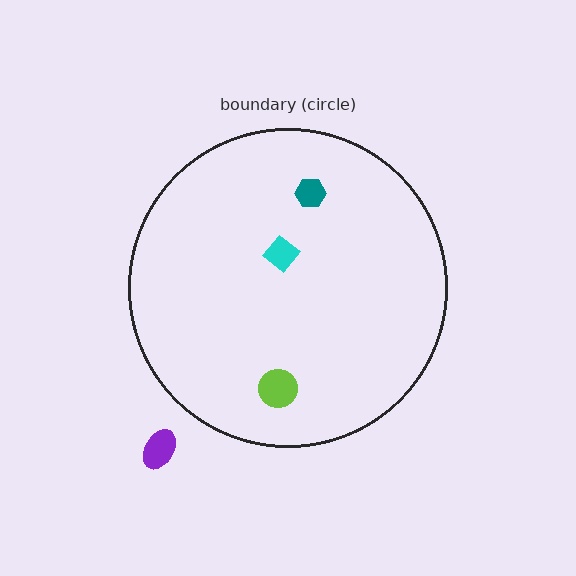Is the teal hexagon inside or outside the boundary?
Inside.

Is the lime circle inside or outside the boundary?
Inside.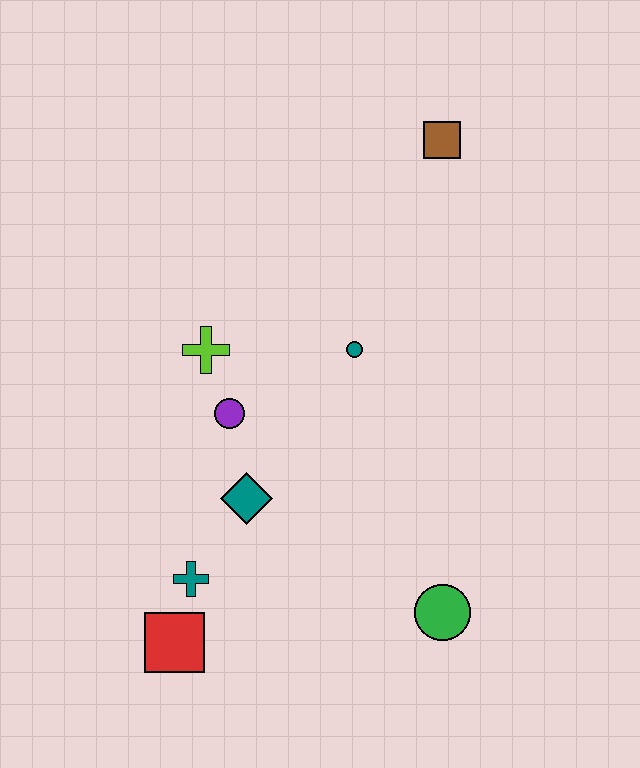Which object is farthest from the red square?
The brown square is farthest from the red square.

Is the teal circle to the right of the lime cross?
Yes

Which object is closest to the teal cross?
The red square is closest to the teal cross.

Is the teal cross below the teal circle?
Yes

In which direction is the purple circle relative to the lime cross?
The purple circle is below the lime cross.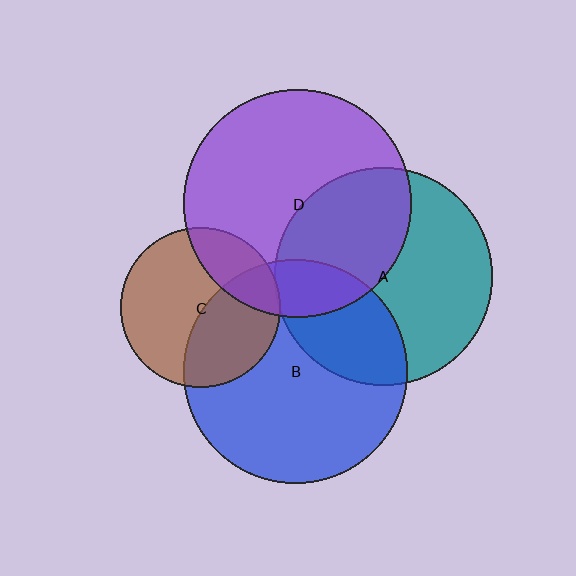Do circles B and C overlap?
Yes.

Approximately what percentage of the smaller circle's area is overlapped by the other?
Approximately 40%.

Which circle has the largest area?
Circle D (purple).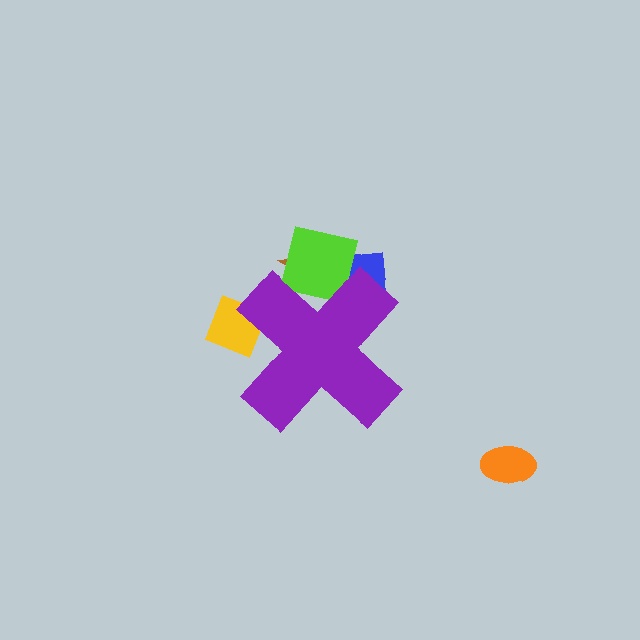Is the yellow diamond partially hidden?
Yes, the yellow diamond is partially hidden behind the purple cross.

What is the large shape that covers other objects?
A purple cross.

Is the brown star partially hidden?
Yes, the brown star is partially hidden behind the purple cross.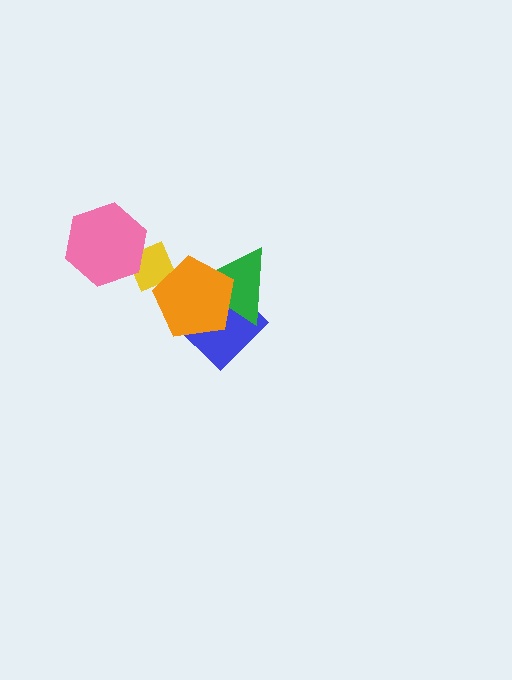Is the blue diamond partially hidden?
Yes, it is partially covered by another shape.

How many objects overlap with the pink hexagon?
1 object overlaps with the pink hexagon.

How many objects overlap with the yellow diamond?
2 objects overlap with the yellow diamond.